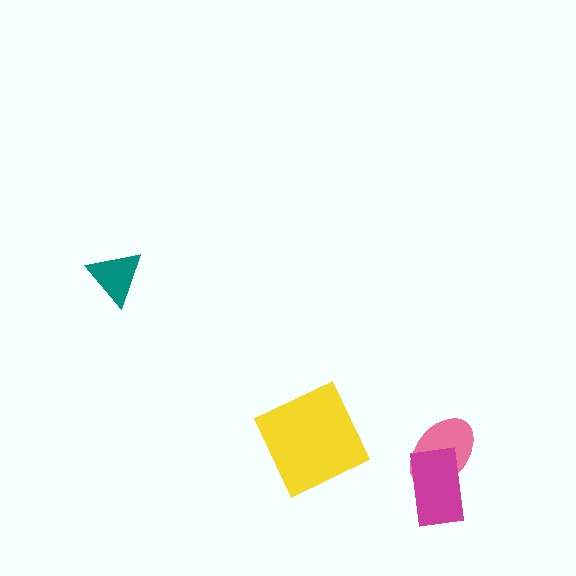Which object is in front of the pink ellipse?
The magenta rectangle is in front of the pink ellipse.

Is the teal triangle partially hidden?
No, no other shape covers it.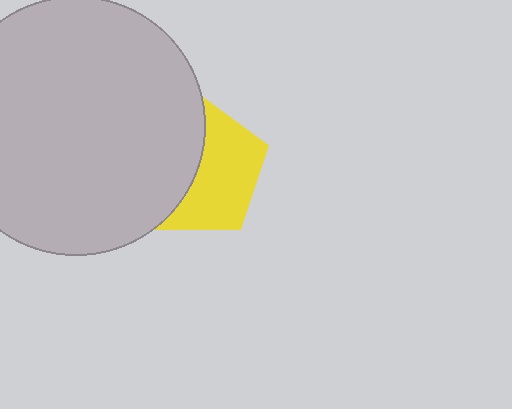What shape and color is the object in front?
The object in front is a light gray circle.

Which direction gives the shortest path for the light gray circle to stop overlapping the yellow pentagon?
Moving left gives the shortest separation.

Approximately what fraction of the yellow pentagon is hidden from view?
Roughly 47% of the yellow pentagon is hidden behind the light gray circle.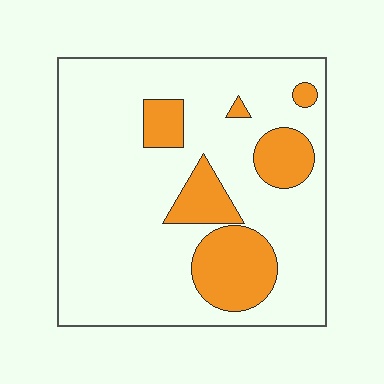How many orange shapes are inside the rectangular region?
6.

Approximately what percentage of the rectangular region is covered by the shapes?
Approximately 20%.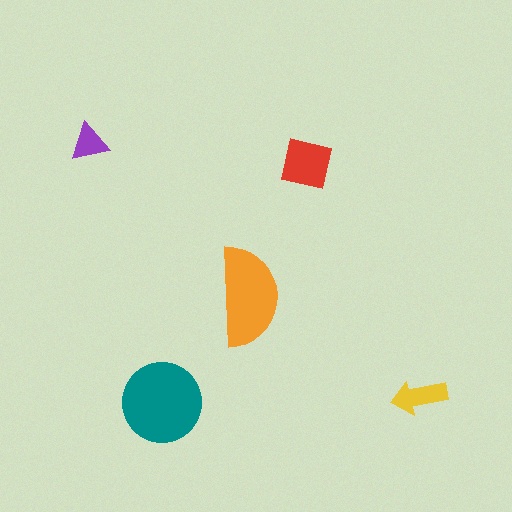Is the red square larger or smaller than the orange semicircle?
Smaller.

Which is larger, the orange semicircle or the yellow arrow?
The orange semicircle.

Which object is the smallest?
The purple triangle.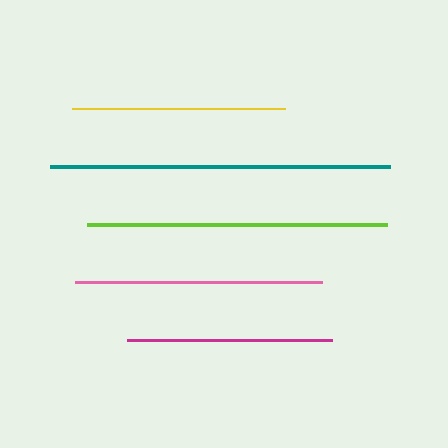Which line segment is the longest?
The teal line is the longest at approximately 340 pixels.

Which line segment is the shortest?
The magenta line is the shortest at approximately 204 pixels.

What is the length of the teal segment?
The teal segment is approximately 340 pixels long.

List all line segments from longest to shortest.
From longest to shortest: teal, lime, pink, yellow, magenta.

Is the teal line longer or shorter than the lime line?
The teal line is longer than the lime line.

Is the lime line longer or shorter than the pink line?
The lime line is longer than the pink line.